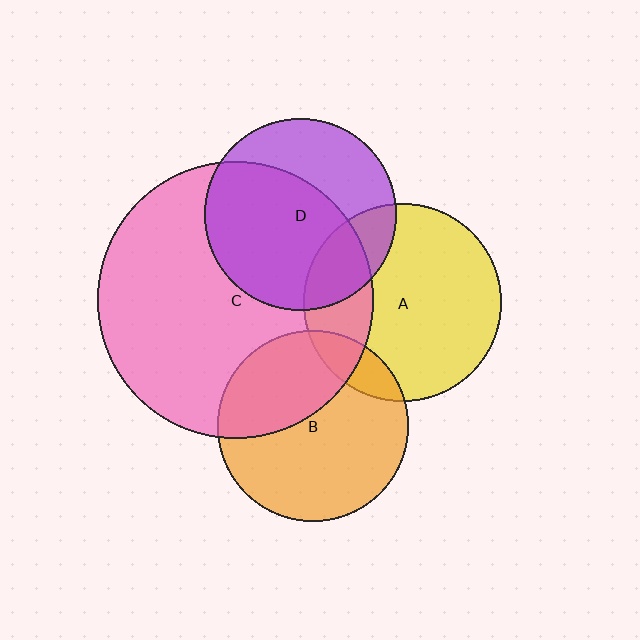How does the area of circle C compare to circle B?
Approximately 2.1 times.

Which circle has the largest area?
Circle C (pink).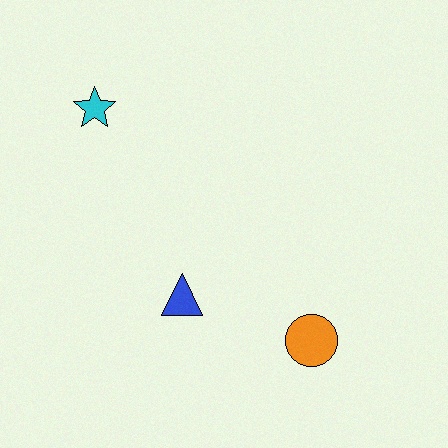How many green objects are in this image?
There are no green objects.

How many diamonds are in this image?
There are no diamonds.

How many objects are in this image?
There are 3 objects.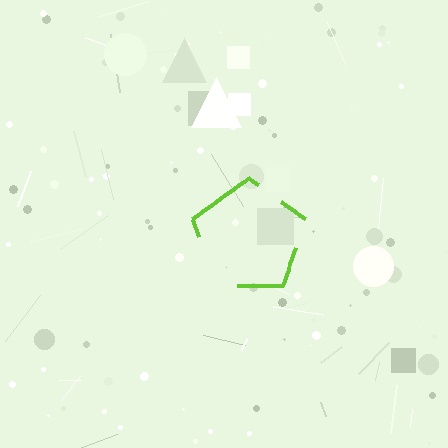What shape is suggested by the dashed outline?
The dashed outline suggests a pentagon.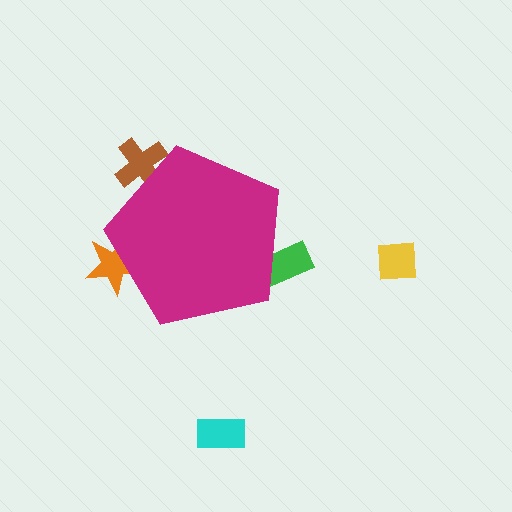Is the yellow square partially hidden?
No, the yellow square is fully visible.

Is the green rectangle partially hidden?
Yes, the green rectangle is partially hidden behind the magenta pentagon.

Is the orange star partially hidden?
Yes, the orange star is partially hidden behind the magenta pentagon.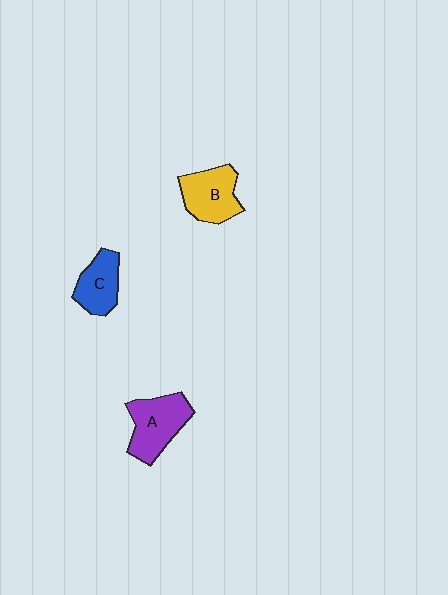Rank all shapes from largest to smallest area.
From largest to smallest: A (purple), B (yellow), C (blue).